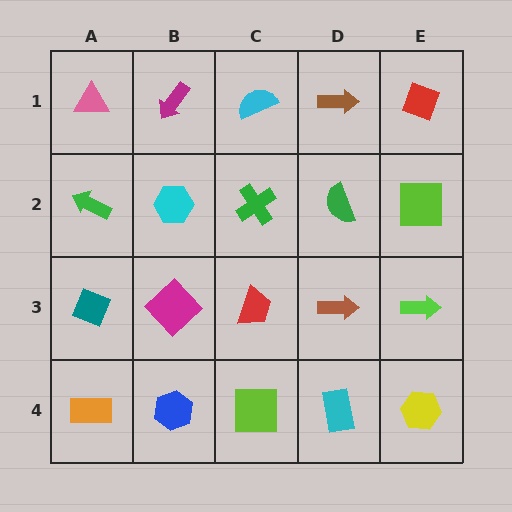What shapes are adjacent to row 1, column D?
A green semicircle (row 2, column D), a cyan semicircle (row 1, column C), a red diamond (row 1, column E).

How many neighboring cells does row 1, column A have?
2.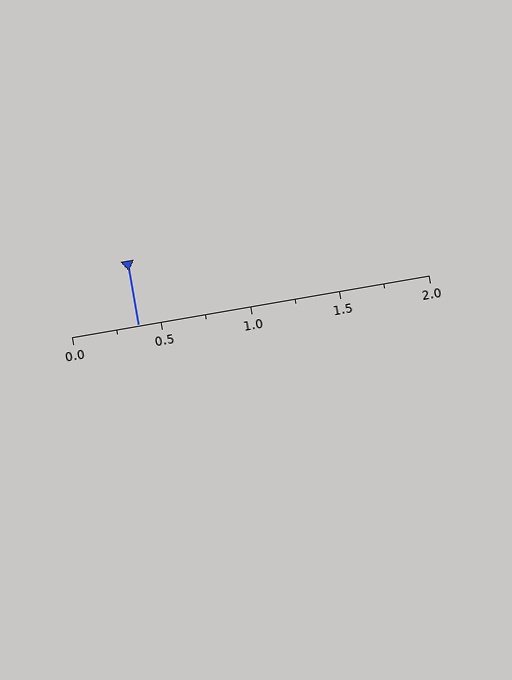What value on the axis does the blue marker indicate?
The marker indicates approximately 0.38.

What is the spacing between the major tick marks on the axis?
The major ticks are spaced 0.5 apart.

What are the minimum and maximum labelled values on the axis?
The axis runs from 0.0 to 2.0.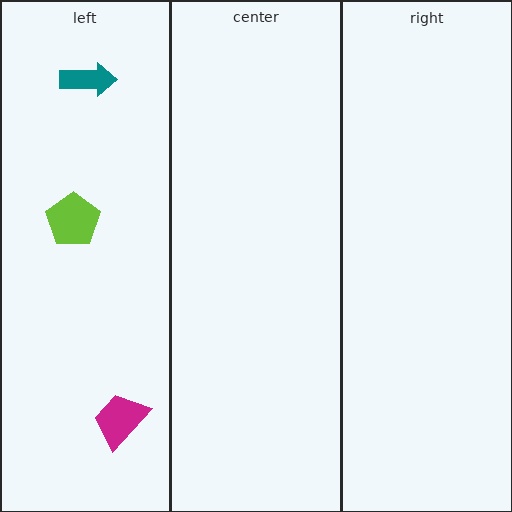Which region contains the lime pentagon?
The left region.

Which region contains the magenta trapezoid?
The left region.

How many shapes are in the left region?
3.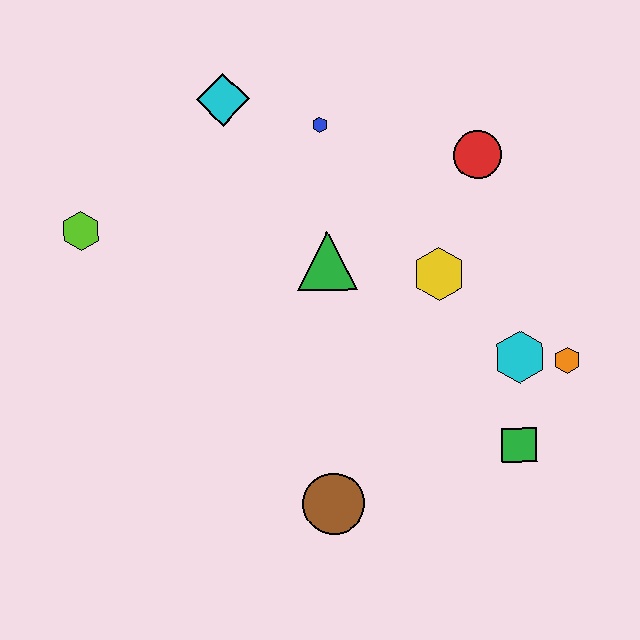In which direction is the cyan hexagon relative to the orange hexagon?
The cyan hexagon is to the left of the orange hexagon.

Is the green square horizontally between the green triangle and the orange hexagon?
Yes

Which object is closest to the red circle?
The yellow hexagon is closest to the red circle.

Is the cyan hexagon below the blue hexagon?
Yes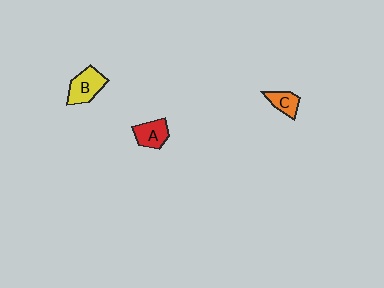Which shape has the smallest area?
Shape C (orange).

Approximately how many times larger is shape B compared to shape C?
Approximately 1.6 times.